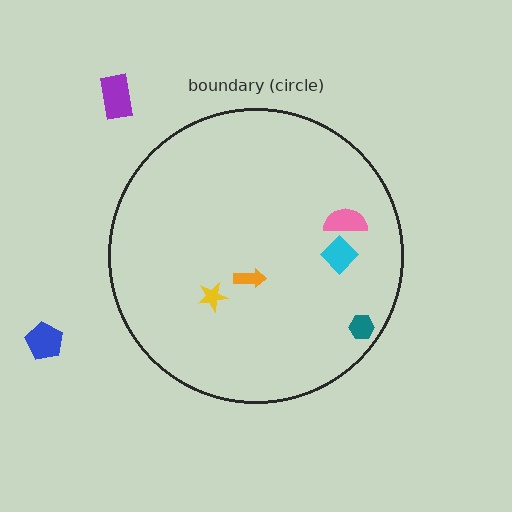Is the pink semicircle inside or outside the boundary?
Inside.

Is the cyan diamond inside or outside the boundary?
Inside.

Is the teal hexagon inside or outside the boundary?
Inside.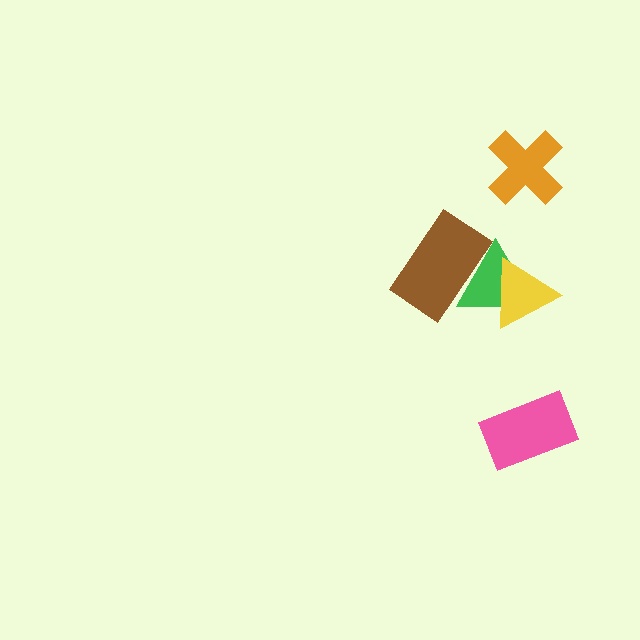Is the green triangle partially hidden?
Yes, it is partially covered by another shape.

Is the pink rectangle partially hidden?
No, no other shape covers it.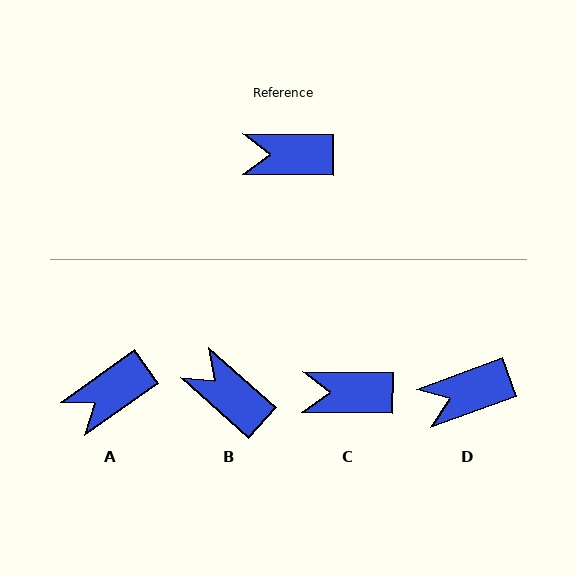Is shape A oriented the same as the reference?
No, it is off by about 36 degrees.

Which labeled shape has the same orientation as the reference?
C.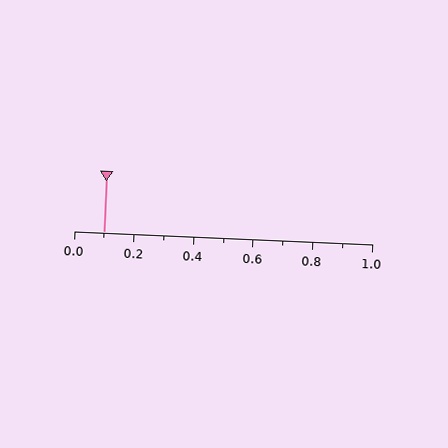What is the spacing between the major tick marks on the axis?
The major ticks are spaced 0.2 apart.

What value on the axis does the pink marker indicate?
The marker indicates approximately 0.1.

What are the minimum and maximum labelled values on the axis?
The axis runs from 0.0 to 1.0.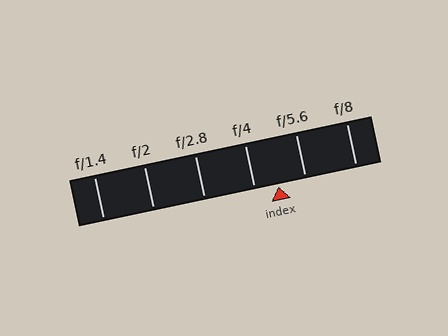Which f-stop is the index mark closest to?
The index mark is closest to f/4.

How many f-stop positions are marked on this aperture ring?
There are 6 f-stop positions marked.